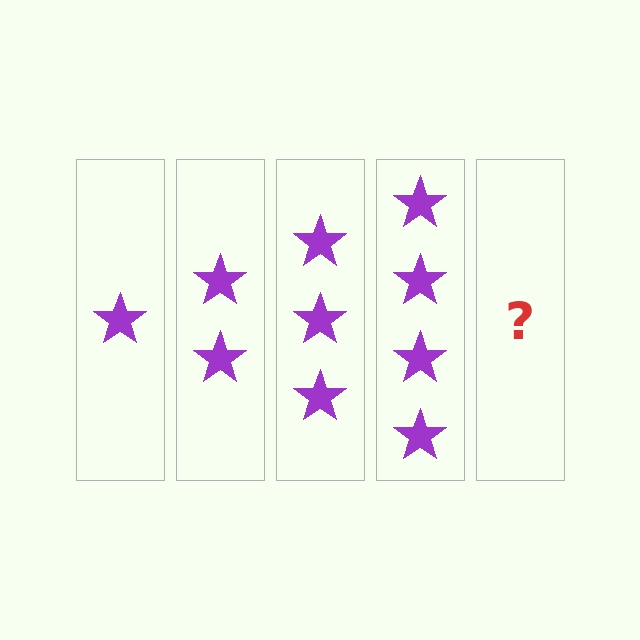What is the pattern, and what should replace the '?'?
The pattern is that each step adds one more star. The '?' should be 5 stars.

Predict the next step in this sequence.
The next step is 5 stars.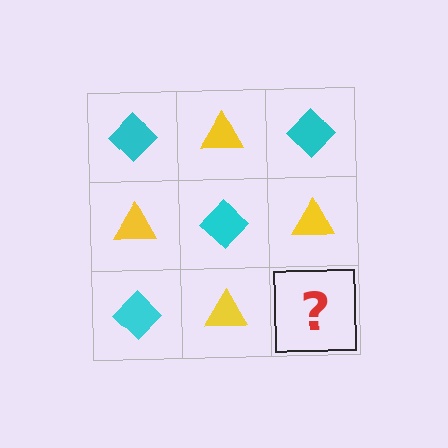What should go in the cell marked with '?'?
The missing cell should contain a cyan diamond.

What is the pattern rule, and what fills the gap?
The rule is that it alternates cyan diamond and yellow triangle in a checkerboard pattern. The gap should be filled with a cyan diamond.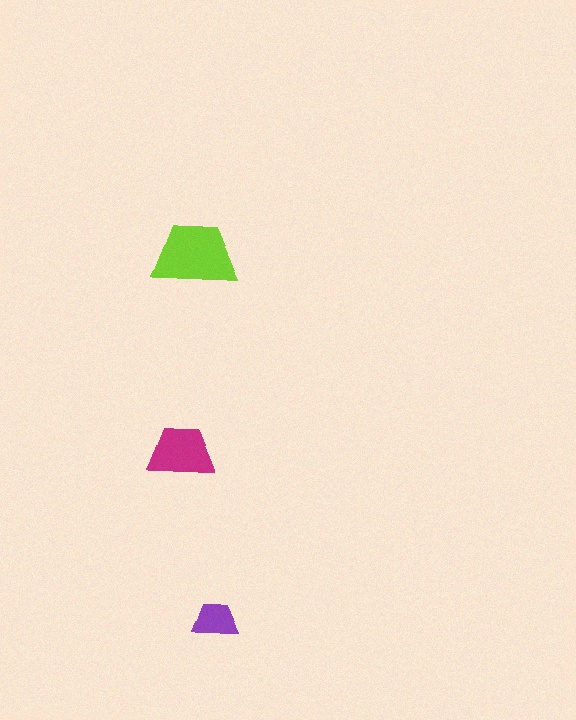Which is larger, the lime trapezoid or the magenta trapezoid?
The lime one.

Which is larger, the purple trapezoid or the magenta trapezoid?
The magenta one.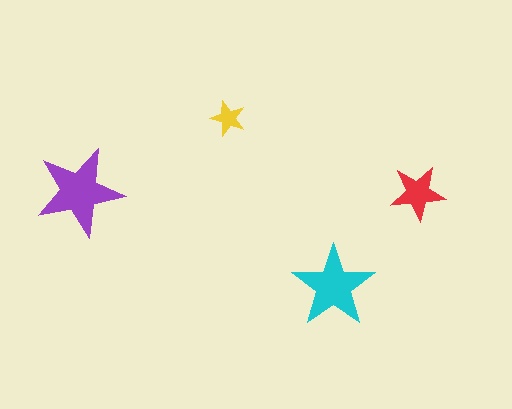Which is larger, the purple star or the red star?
The purple one.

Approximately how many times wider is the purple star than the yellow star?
About 2.5 times wider.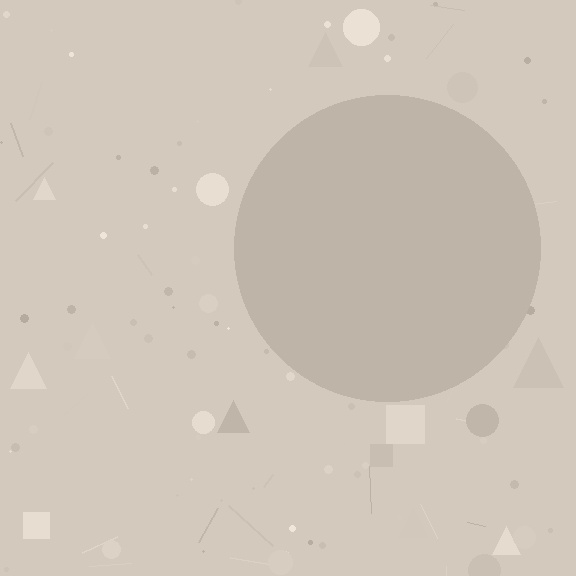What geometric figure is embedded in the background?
A circle is embedded in the background.